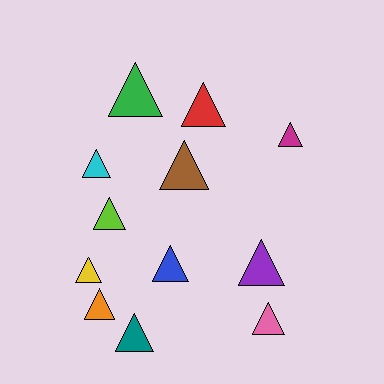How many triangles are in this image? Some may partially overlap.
There are 12 triangles.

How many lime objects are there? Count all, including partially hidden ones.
There is 1 lime object.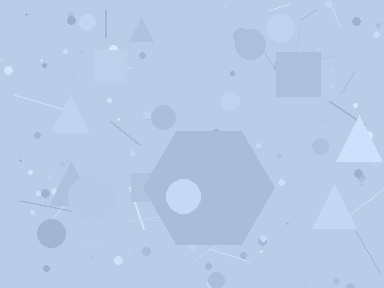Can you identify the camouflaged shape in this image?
The camouflaged shape is a hexagon.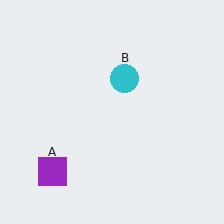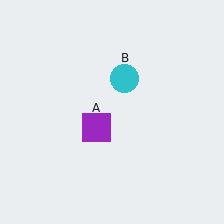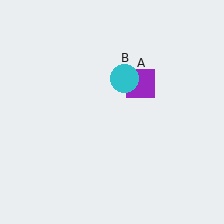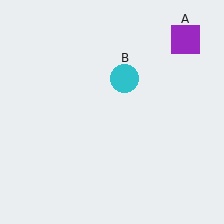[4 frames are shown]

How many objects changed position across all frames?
1 object changed position: purple square (object A).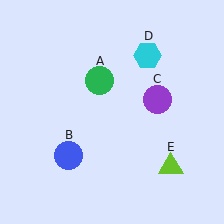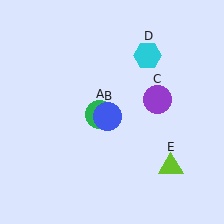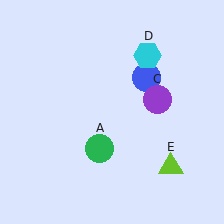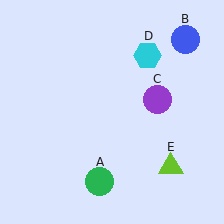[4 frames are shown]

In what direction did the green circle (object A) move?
The green circle (object A) moved down.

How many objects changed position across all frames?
2 objects changed position: green circle (object A), blue circle (object B).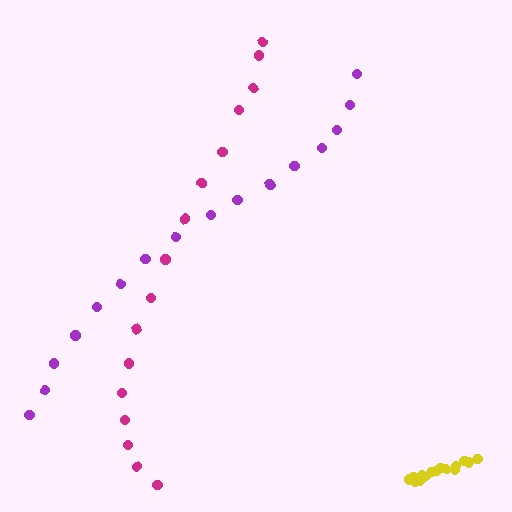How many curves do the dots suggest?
There are 3 distinct paths.